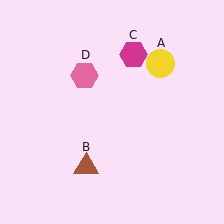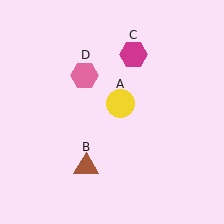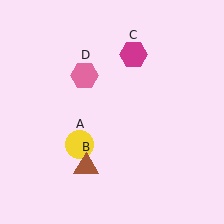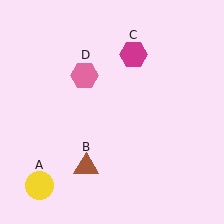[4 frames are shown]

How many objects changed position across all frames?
1 object changed position: yellow circle (object A).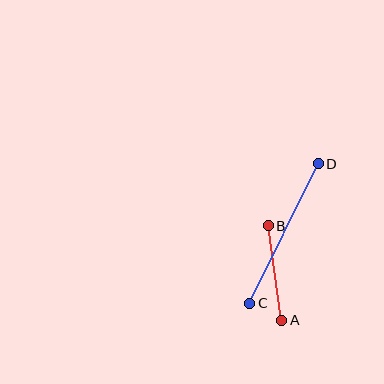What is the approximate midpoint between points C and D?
The midpoint is at approximately (284, 234) pixels.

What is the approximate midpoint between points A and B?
The midpoint is at approximately (275, 273) pixels.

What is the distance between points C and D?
The distance is approximately 155 pixels.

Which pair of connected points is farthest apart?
Points C and D are farthest apart.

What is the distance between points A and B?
The distance is approximately 95 pixels.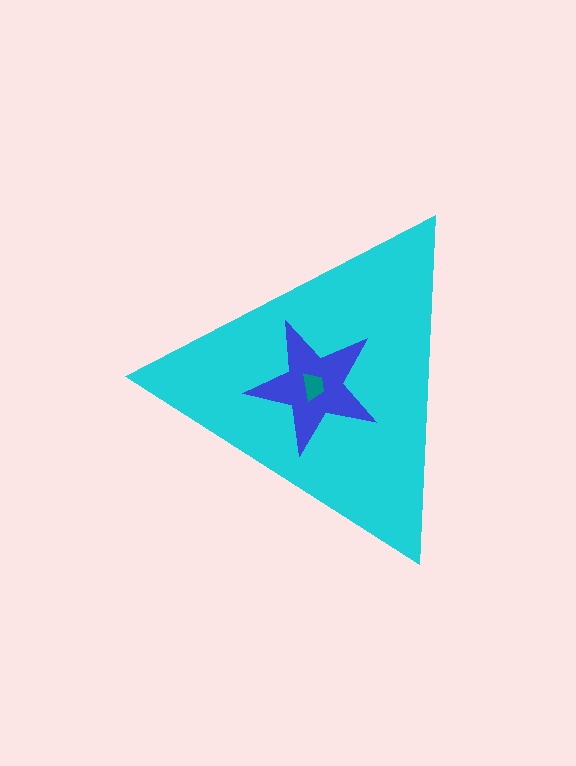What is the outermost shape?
The cyan triangle.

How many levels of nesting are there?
3.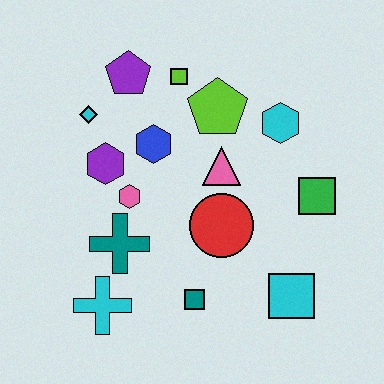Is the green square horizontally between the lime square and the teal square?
No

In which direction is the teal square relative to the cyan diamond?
The teal square is below the cyan diamond.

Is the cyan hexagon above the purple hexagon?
Yes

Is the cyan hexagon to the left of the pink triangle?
No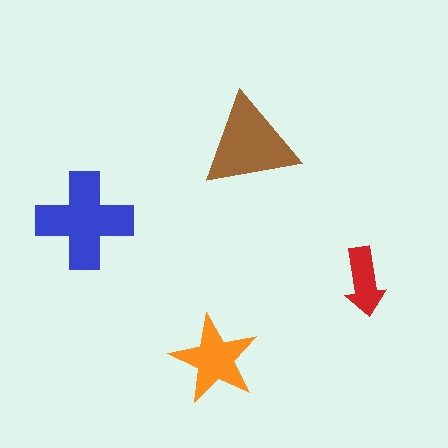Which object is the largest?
The blue cross.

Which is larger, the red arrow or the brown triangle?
The brown triangle.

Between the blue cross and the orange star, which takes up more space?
The blue cross.